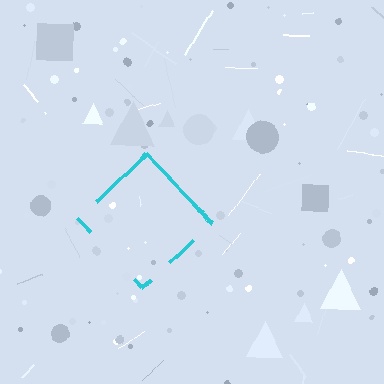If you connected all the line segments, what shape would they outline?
They would outline a diamond.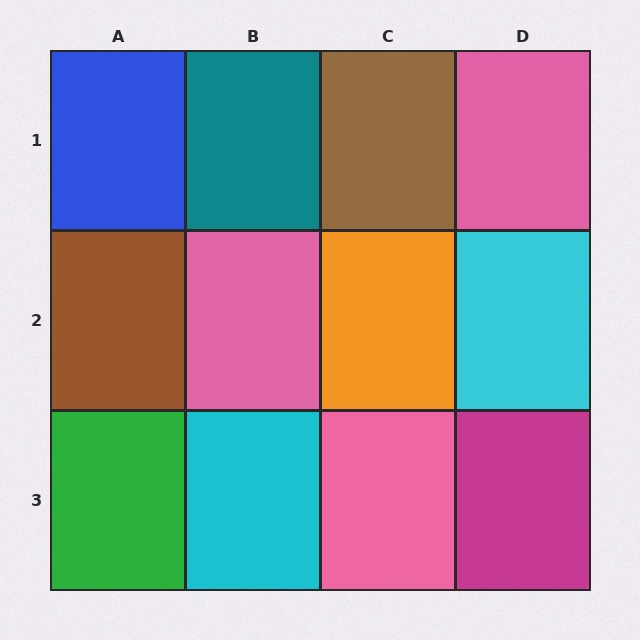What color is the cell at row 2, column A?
Brown.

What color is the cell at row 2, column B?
Pink.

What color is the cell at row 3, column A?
Green.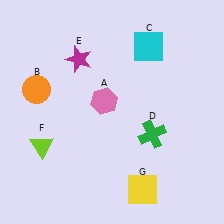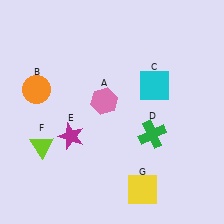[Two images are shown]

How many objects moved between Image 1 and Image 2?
2 objects moved between the two images.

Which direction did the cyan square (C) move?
The cyan square (C) moved down.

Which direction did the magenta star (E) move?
The magenta star (E) moved down.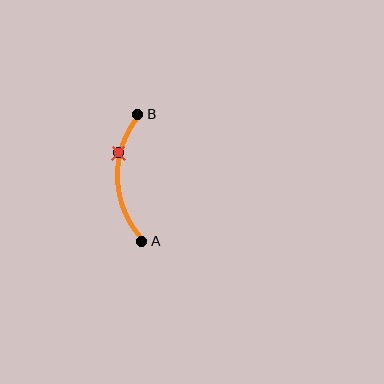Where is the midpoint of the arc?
The arc midpoint is the point on the curve farthest from the straight line joining A and B. It sits to the left of that line.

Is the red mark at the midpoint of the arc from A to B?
No. The red mark lies on the arc but is closer to endpoint B. The arc midpoint would be at the point on the curve equidistant along the arc from both A and B.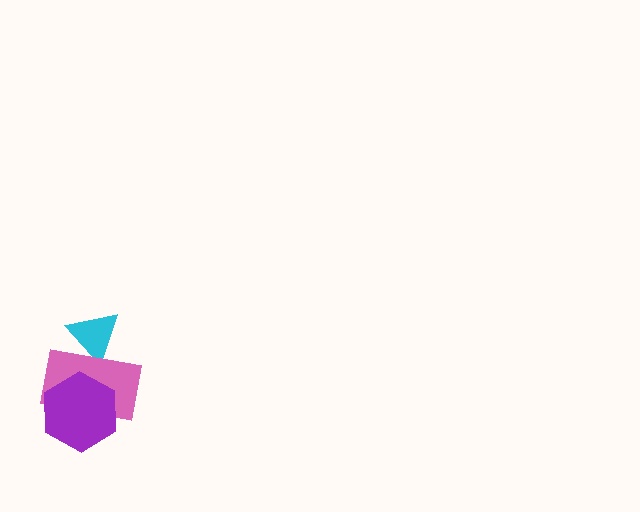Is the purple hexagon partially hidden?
No, no other shape covers it.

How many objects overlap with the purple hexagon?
1 object overlaps with the purple hexagon.